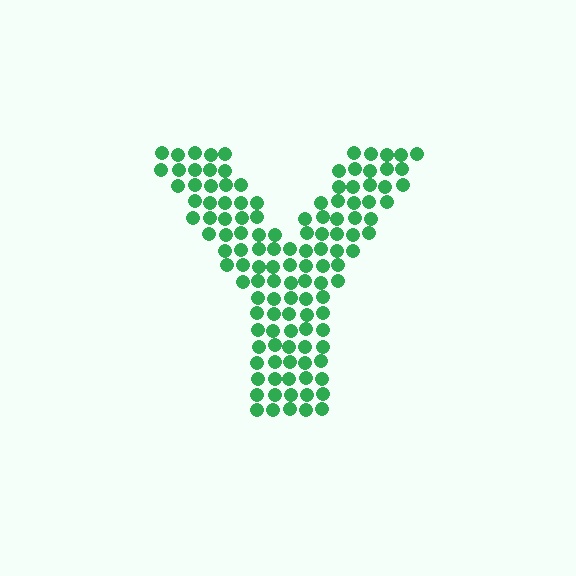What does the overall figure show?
The overall figure shows the letter Y.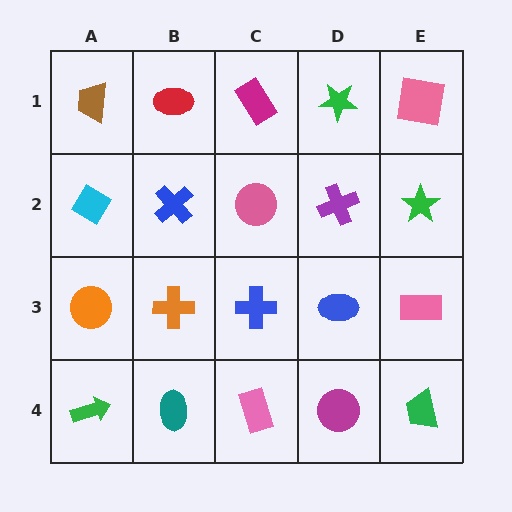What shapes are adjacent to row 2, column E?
A pink square (row 1, column E), a pink rectangle (row 3, column E), a purple cross (row 2, column D).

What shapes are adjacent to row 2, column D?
A green star (row 1, column D), a blue ellipse (row 3, column D), a pink circle (row 2, column C), a green star (row 2, column E).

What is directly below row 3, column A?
A green arrow.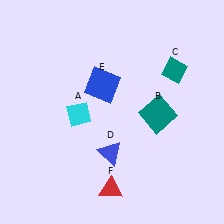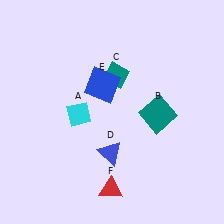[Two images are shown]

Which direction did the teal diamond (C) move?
The teal diamond (C) moved left.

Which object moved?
The teal diamond (C) moved left.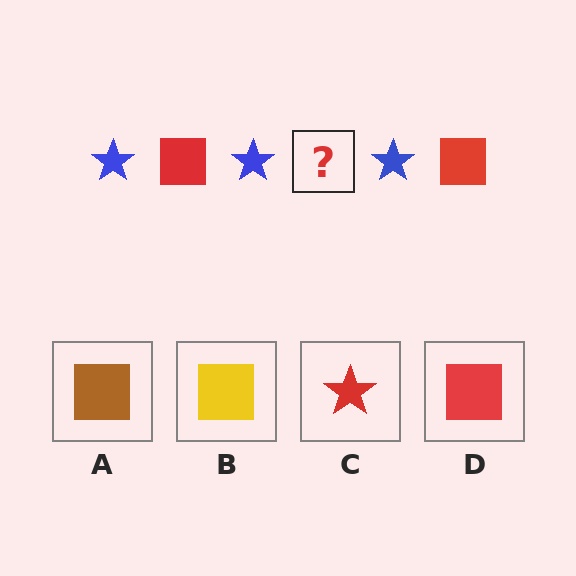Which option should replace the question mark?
Option D.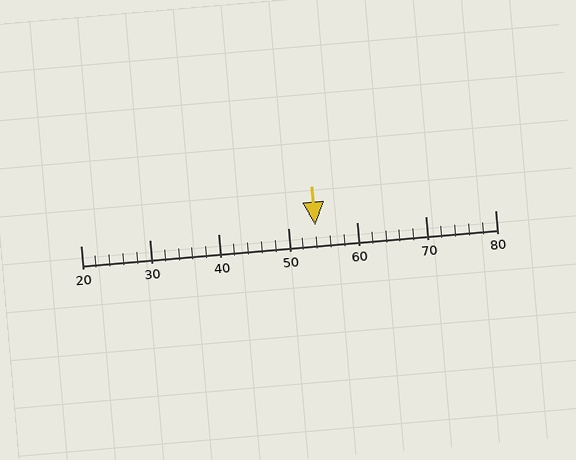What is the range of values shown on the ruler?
The ruler shows values from 20 to 80.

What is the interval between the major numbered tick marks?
The major tick marks are spaced 10 units apart.